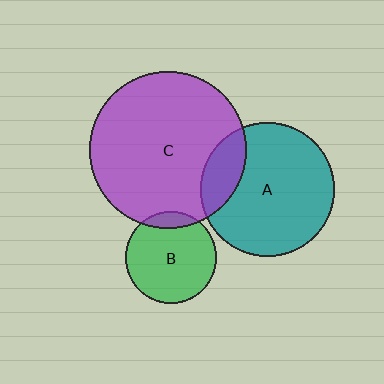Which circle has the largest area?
Circle C (purple).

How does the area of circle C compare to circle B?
Approximately 2.9 times.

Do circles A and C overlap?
Yes.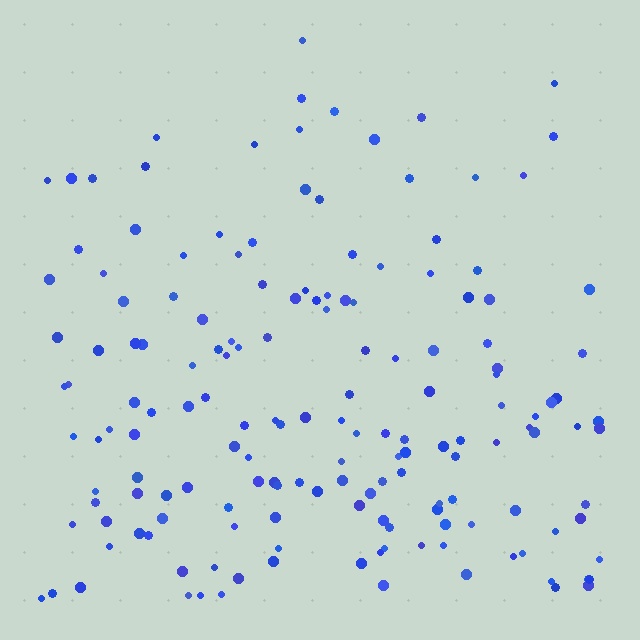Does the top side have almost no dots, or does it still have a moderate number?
Still a moderate number, just noticeably fewer than the bottom.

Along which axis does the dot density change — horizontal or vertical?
Vertical.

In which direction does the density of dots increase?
From top to bottom, with the bottom side densest.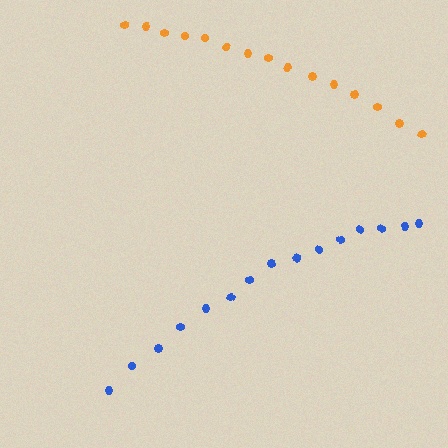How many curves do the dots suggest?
There are 2 distinct paths.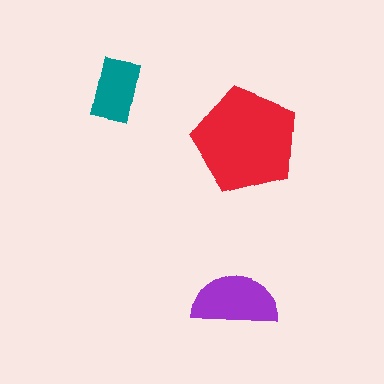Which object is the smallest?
The teal rectangle.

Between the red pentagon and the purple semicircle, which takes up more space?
The red pentagon.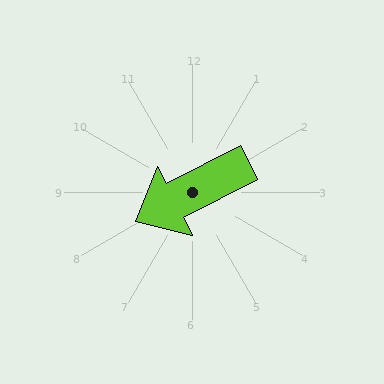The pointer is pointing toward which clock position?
Roughly 8 o'clock.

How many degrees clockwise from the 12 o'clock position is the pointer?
Approximately 243 degrees.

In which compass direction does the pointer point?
Southwest.